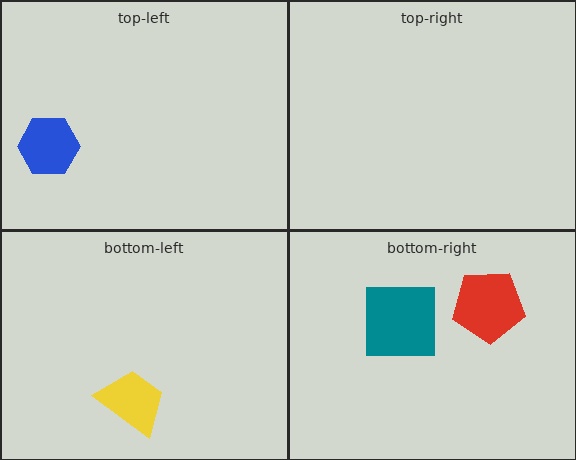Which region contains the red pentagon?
The bottom-right region.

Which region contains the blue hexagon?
The top-left region.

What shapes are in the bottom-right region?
The teal square, the red pentagon.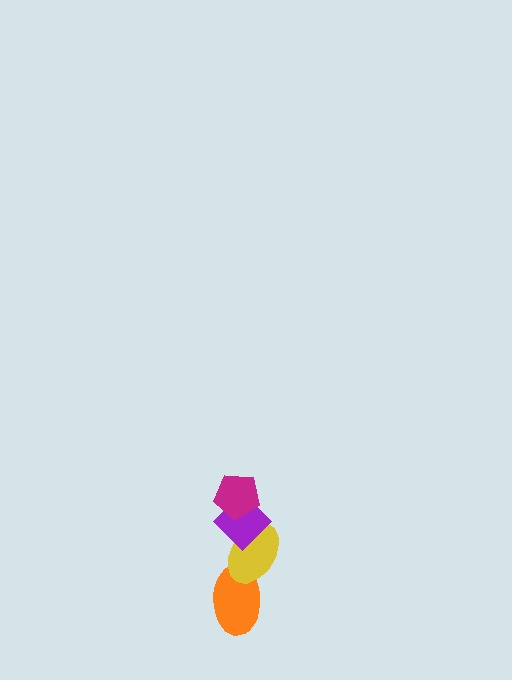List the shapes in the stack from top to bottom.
From top to bottom: the magenta pentagon, the purple diamond, the yellow ellipse, the orange ellipse.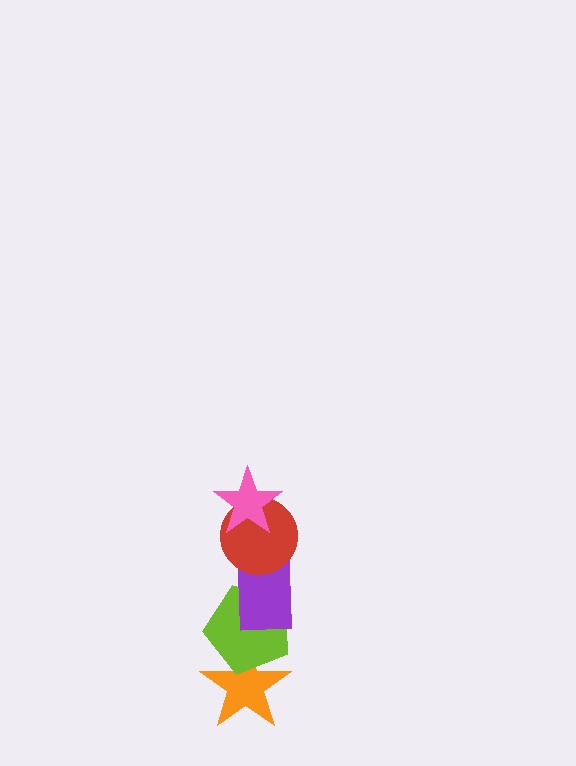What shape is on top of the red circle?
The pink star is on top of the red circle.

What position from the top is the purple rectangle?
The purple rectangle is 3rd from the top.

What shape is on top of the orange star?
The lime pentagon is on top of the orange star.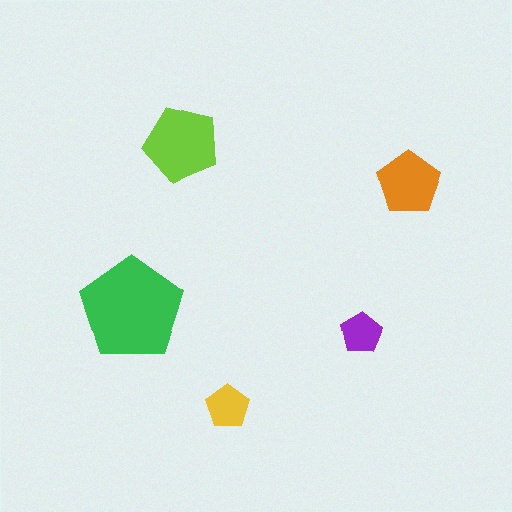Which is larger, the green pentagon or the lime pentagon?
The green one.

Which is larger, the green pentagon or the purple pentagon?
The green one.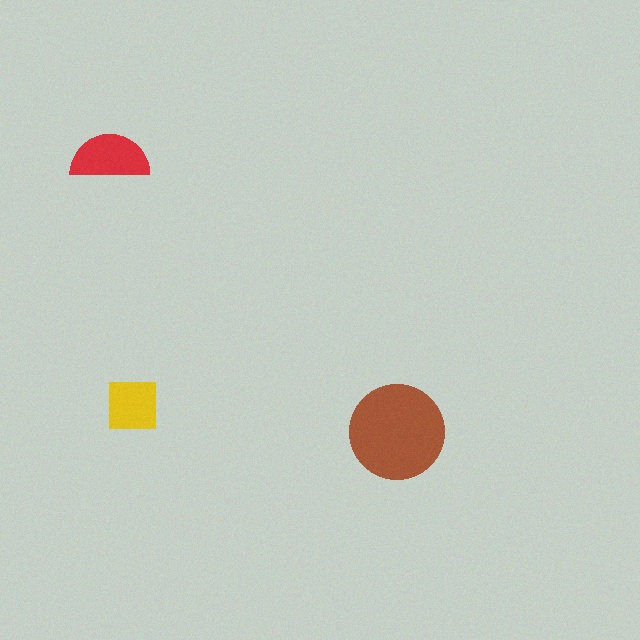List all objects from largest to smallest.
The brown circle, the red semicircle, the yellow square.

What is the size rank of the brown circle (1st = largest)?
1st.